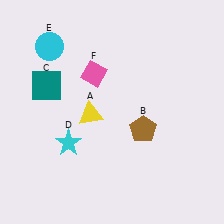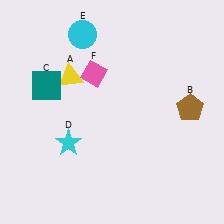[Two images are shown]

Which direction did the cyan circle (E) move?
The cyan circle (E) moved right.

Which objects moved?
The objects that moved are: the yellow triangle (A), the brown pentagon (B), the cyan circle (E).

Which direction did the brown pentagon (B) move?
The brown pentagon (B) moved right.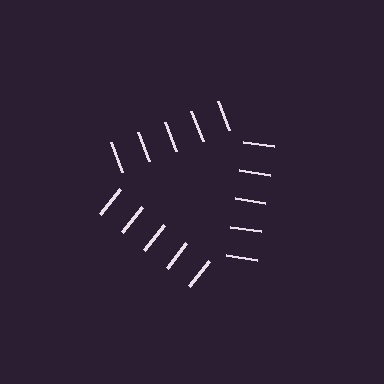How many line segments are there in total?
15 — 5 along each of the 3 edges.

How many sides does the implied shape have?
3 sides — the line-ends trace a triangle.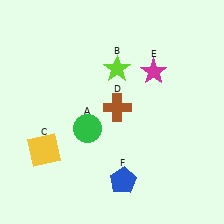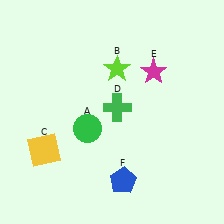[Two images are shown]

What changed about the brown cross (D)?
In Image 1, D is brown. In Image 2, it changed to green.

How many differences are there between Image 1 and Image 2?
There is 1 difference between the two images.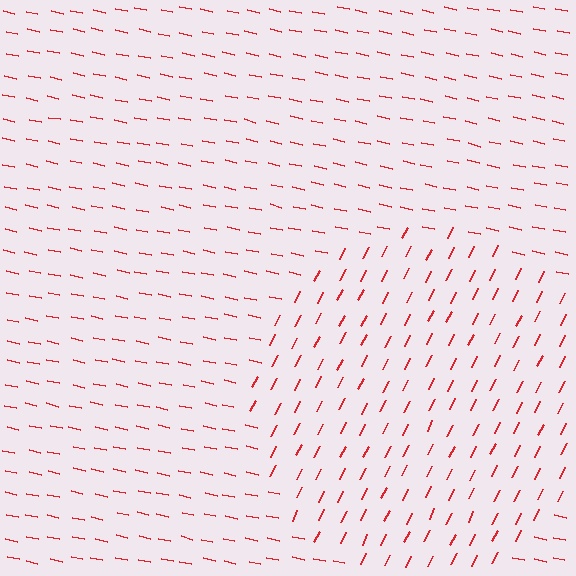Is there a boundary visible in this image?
Yes, there is a texture boundary formed by a change in line orientation.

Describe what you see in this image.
The image is filled with small red line segments. A circle region in the image has lines oriented differently from the surrounding lines, creating a visible texture boundary.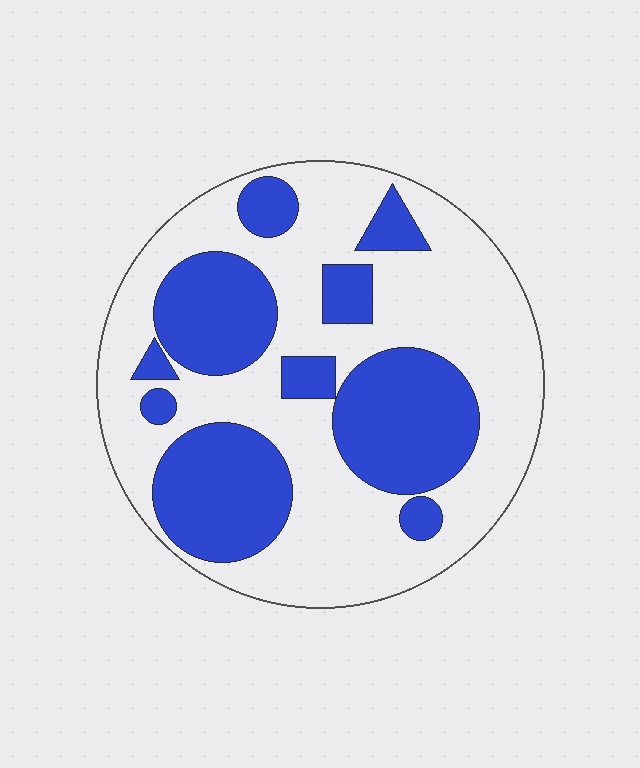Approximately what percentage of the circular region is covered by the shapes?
Approximately 40%.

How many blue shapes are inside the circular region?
10.